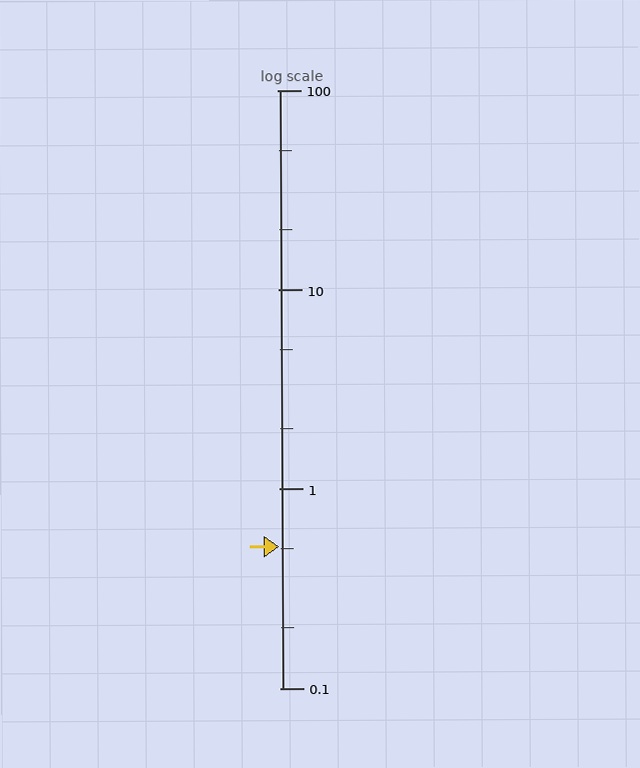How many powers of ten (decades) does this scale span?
The scale spans 3 decades, from 0.1 to 100.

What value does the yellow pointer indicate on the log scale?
The pointer indicates approximately 0.51.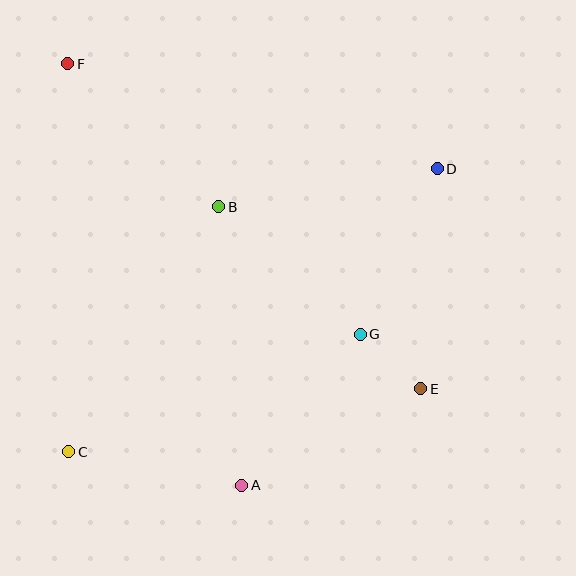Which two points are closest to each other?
Points E and G are closest to each other.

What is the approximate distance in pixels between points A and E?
The distance between A and E is approximately 203 pixels.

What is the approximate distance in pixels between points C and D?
The distance between C and D is approximately 464 pixels.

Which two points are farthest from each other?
Points E and F are farthest from each other.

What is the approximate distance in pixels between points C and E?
The distance between C and E is approximately 357 pixels.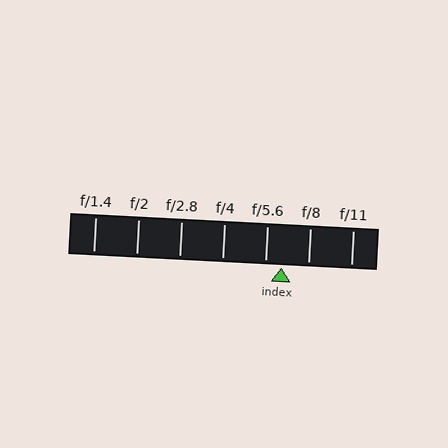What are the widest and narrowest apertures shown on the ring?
The widest aperture shown is f/1.4 and the narrowest is f/11.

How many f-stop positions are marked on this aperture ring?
There are 7 f-stop positions marked.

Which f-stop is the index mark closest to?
The index mark is closest to f/5.6.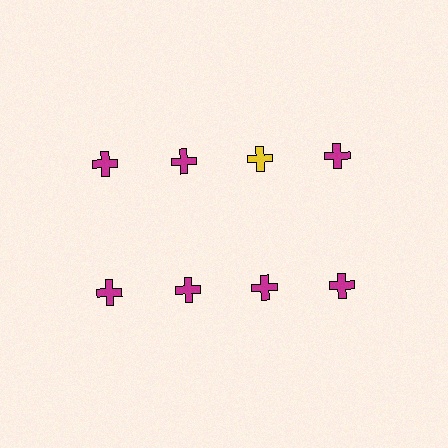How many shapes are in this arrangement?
There are 8 shapes arranged in a grid pattern.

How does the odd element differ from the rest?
It has a different color: yellow instead of magenta.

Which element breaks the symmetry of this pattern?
The yellow cross in the top row, center column breaks the symmetry. All other shapes are magenta crosses.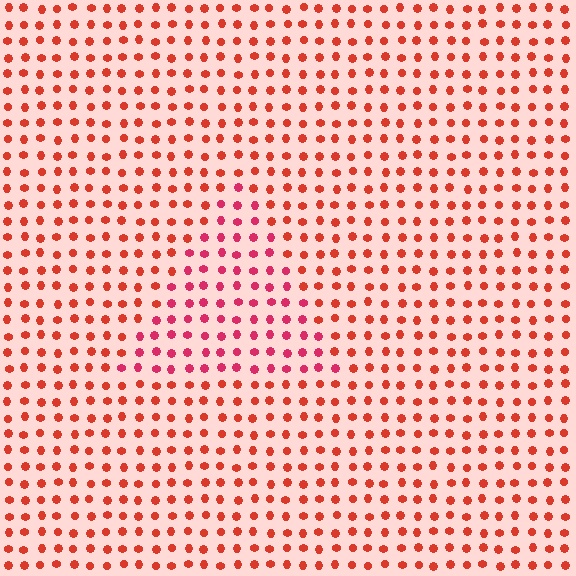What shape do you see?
I see a triangle.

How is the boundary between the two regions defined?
The boundary is defined purely by a slight shift in hue (about 26 degrees). Spacing, size, and orientation are identical on both sides.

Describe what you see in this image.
The image is filled with small red elements in a uniform arrangement. A triangle-shaped region is visible where the elements are tinted to a slightly different hue, forming a subtle color boundary.